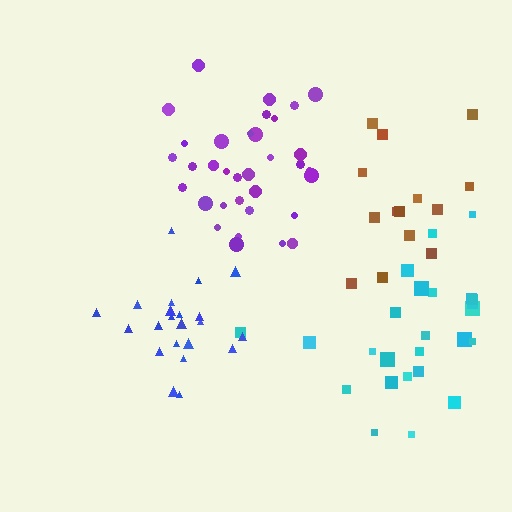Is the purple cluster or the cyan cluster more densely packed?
Purple.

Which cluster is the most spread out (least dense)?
Brown.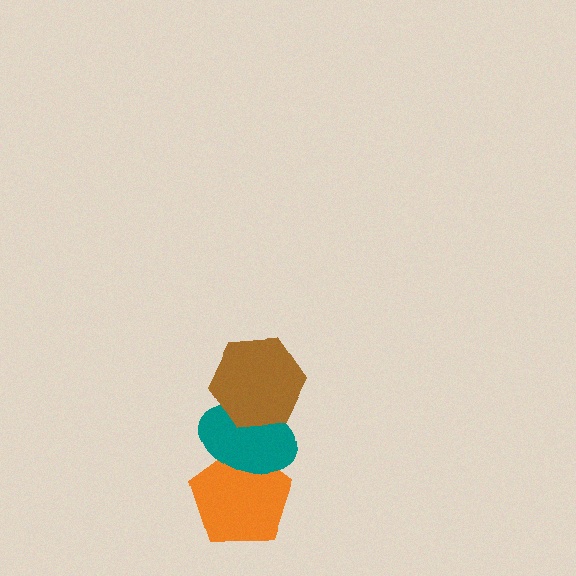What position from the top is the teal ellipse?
The teal ellipse is 2nd from the top.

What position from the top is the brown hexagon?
The brown hexagon is 1st from the top.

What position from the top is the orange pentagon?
The orange pentagon is 3rd from the top.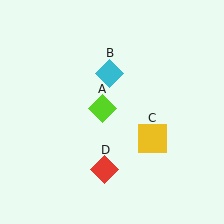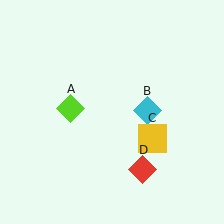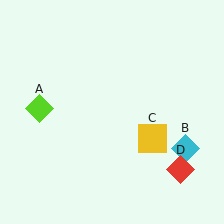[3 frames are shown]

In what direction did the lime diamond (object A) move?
The lime diamond (object A) moved left.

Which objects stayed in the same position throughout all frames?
Yellow square (object C) remained stationary.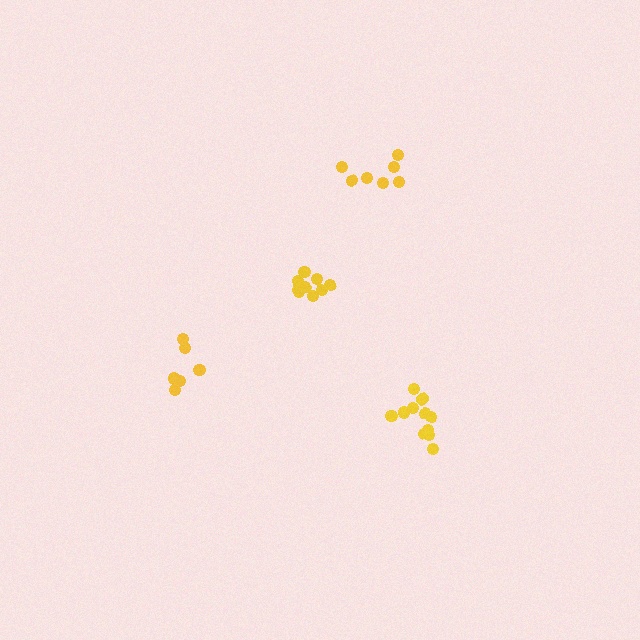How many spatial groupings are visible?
There are 4 spatial groupings.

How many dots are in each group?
Group 1: 7 dots, Group 2: 11 dots, Group 3: 9 dots, Group 4: 6 dots (33 total).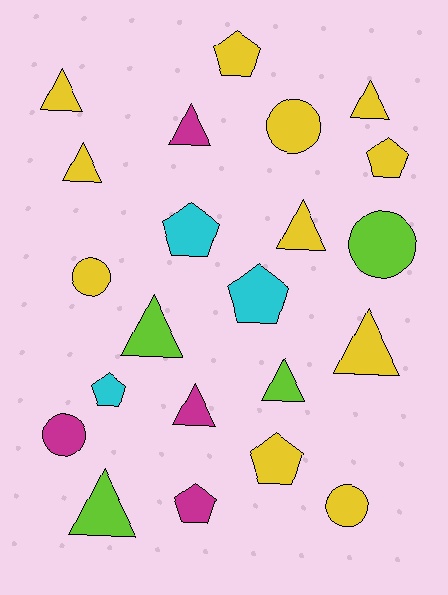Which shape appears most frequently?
Triangle, with 10 objects.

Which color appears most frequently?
Yellow, with 11 objects.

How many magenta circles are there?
There is 1 magenta circle.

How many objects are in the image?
There are 22 objects.